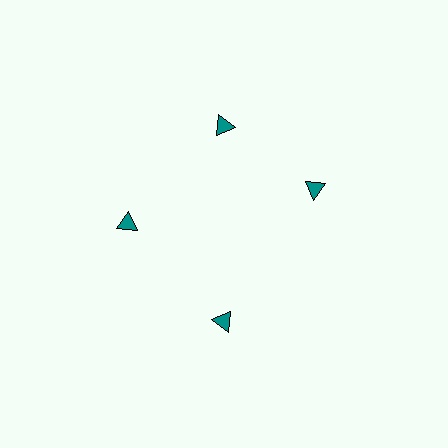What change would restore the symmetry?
The symmetry would be restored by rotating it back into even spacing with its neighbors so that all 4 triangles sit at equal angles and equal distance from the center.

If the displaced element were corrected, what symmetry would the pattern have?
It would have 4-fold rotational symmetry — the pattern would map onto itself every 90 degrees.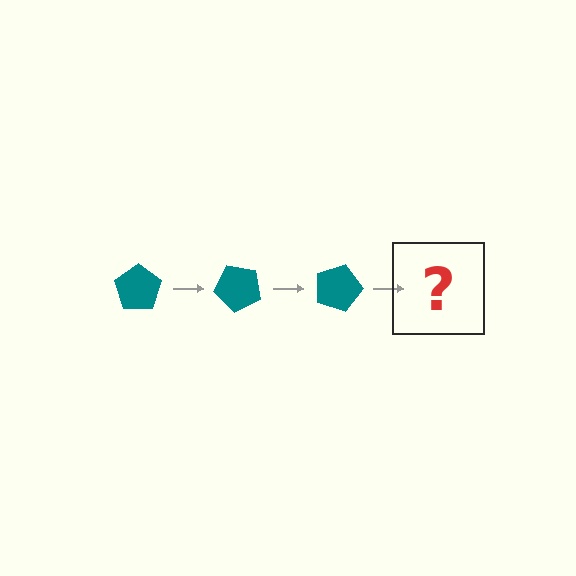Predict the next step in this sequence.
The next step is a teal pentagon rotated 135 degrees.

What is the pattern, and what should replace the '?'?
The pattern is that the pentagon rotates 45 degrees each step. The '?' should be a teal pentagon rotated 135 degrees.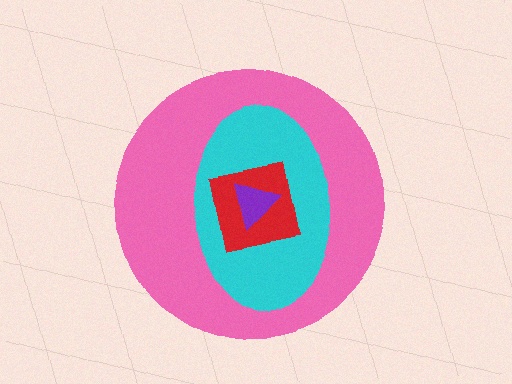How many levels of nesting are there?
4.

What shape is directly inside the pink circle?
The cyan ellipse.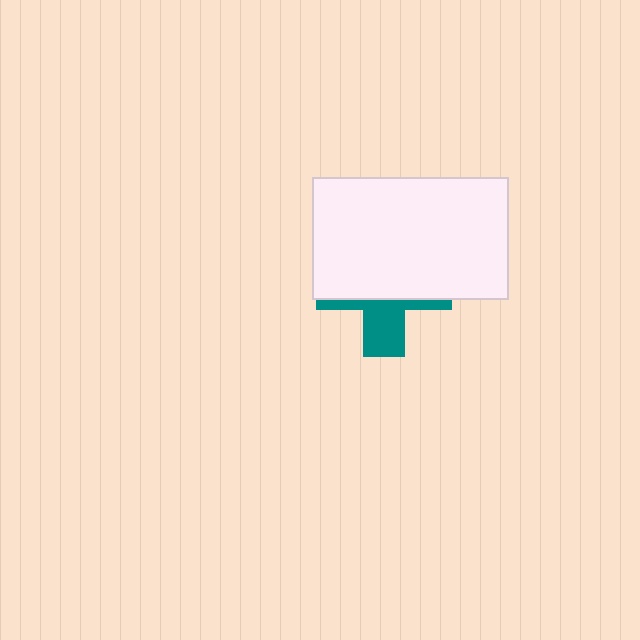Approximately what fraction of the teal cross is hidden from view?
Roughly 65% of the teal cross is hidden behind the white rectangle.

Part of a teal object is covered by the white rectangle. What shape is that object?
It is a cross.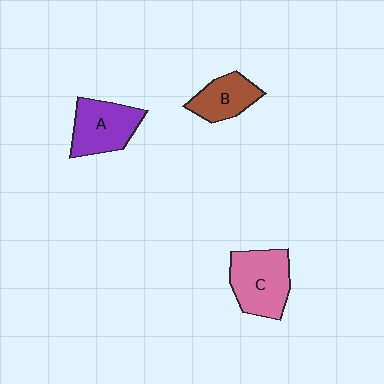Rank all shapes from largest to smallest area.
From largest to smallest: C (pink), A (purple), B (brown).